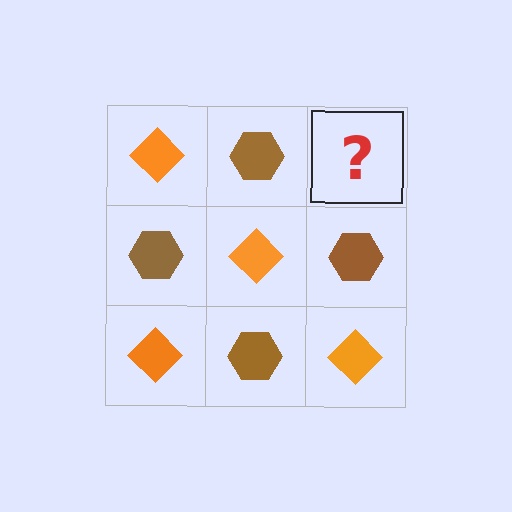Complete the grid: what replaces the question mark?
The question mark should be replaced with an orange diamond.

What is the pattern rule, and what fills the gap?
The rule is that it alternates orange diamond and brown hexagon in a checkerboard pattern. The gap should be filled with an orange diamond.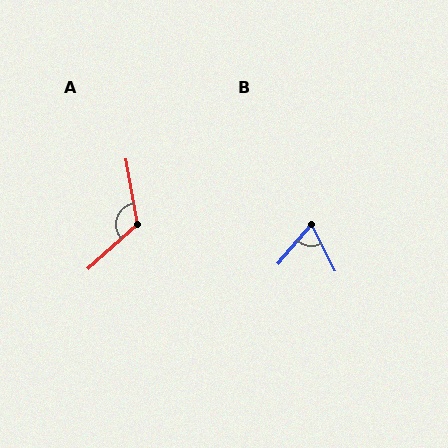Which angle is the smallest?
B, at approximately 68 degrees.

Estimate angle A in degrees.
Approximately 122 degrees.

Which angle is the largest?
A, at approximately 122 degrees.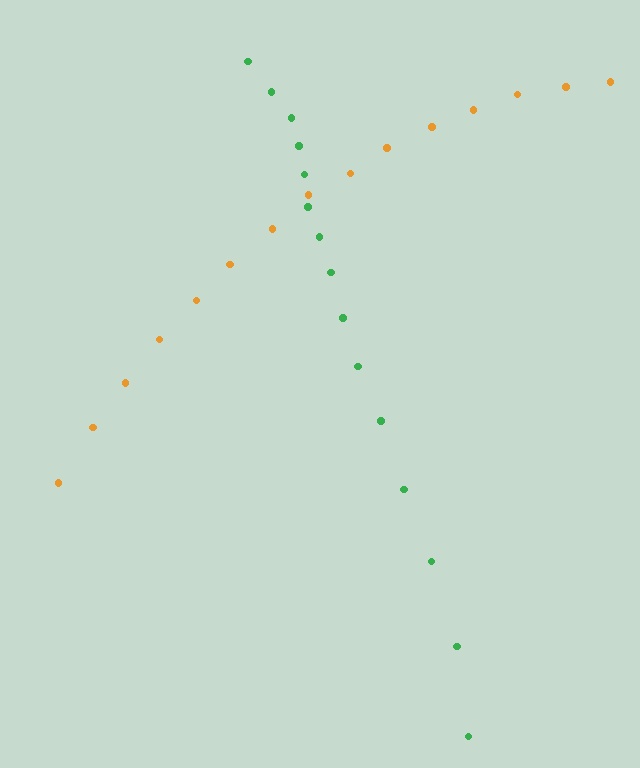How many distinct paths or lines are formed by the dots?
There are 2 distinct paths.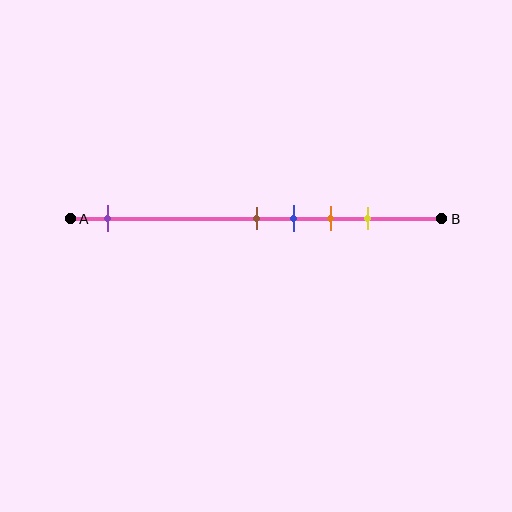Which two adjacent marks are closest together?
The brown and blue marks are the closest adjacent pair.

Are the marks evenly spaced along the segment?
No, the marks are not evenly spaced.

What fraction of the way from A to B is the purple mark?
The purple mark is approximately 10% (0.1) of the way from A to B.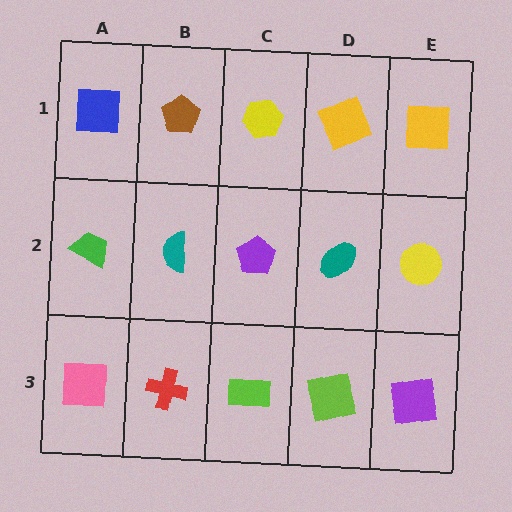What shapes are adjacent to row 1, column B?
A teal semicircle (row 2, column B), a blue square (row 1, column A), a yellow hexagon (row 1, column C).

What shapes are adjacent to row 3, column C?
A purple pentagon (row 2, column C), a red cross (row 3, column B), a lime square (row 3, column D).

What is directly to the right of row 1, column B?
A yellow hexagon.